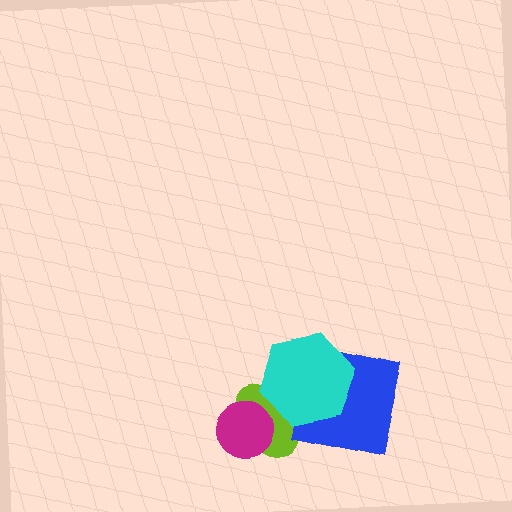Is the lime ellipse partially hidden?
Yes, it is partially covered by another shape.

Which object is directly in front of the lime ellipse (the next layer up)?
The cyan hexagon is directly in front of the lime ellipse.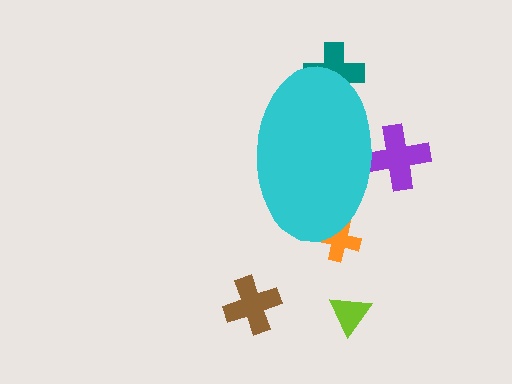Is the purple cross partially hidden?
Yes, the purple cross is partially hidden behind the cyan ellipse.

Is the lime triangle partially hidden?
No, the lime triangle is fully visible.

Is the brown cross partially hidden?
No, the brown cross is fully visible.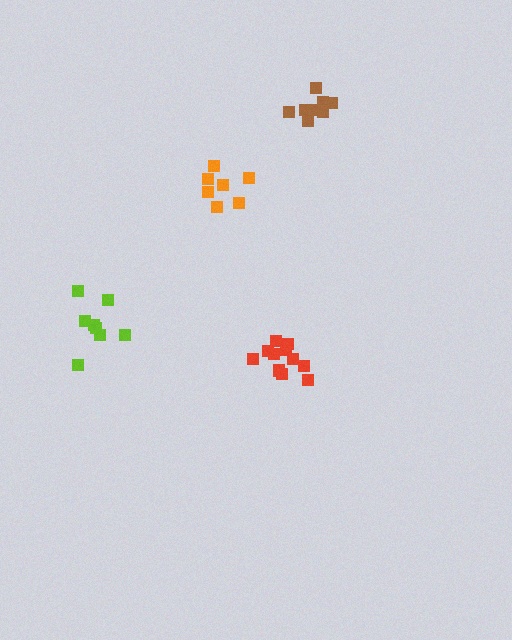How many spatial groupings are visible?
There are 4 spatial groupings.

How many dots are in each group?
Group 1: 8 dots, Group 2: 8 dots, Group 3: 11 dots, Group 4: 7 dots (34 total).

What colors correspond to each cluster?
The clusters are colored: brown, lime, red, orange.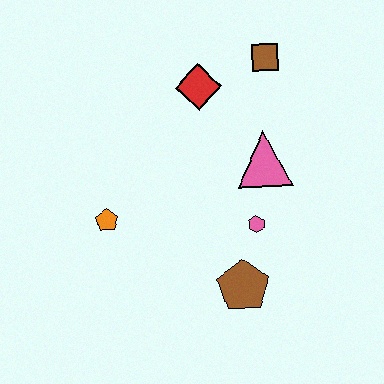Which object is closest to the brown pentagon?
The pink hexagon is closest to the brown pentagon.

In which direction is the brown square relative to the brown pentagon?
The brown square is above the brown pentagon.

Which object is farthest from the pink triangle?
The orange pentagon is farthest from the pink triangle.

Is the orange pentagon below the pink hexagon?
No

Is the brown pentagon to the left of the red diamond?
No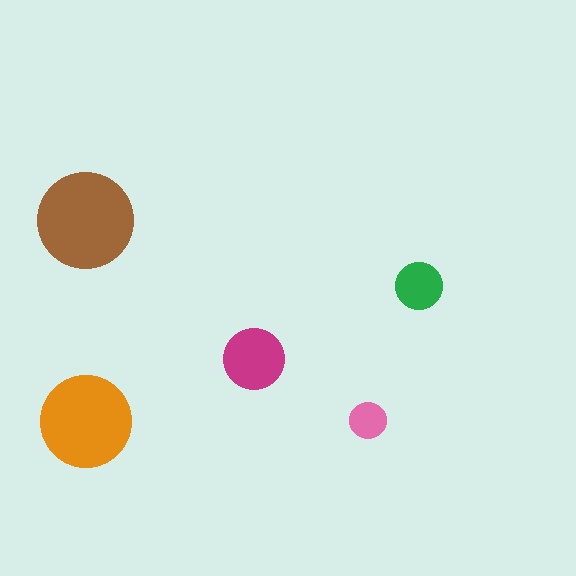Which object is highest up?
The brown circle is topmost.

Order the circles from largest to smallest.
the brown one, the orange one, the magenta one, the green one, the pink one.